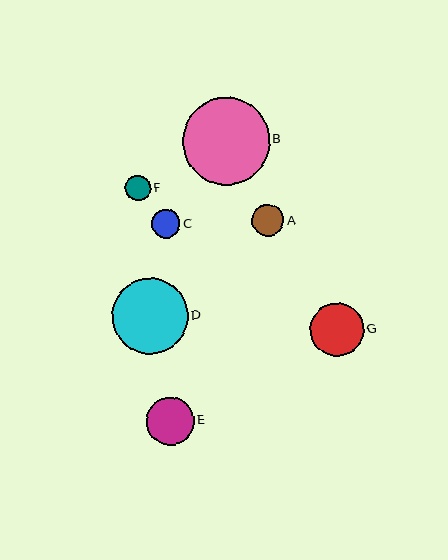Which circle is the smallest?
Circle F is the smallest with a size of approximately 25 pixels.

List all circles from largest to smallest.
From largest to smallest: B, D, G, E, A, C, F.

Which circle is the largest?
Circle B is the largest with a size of approximately 87 pixels.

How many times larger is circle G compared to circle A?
Circle G is approximately 1.7 times the size of circle A.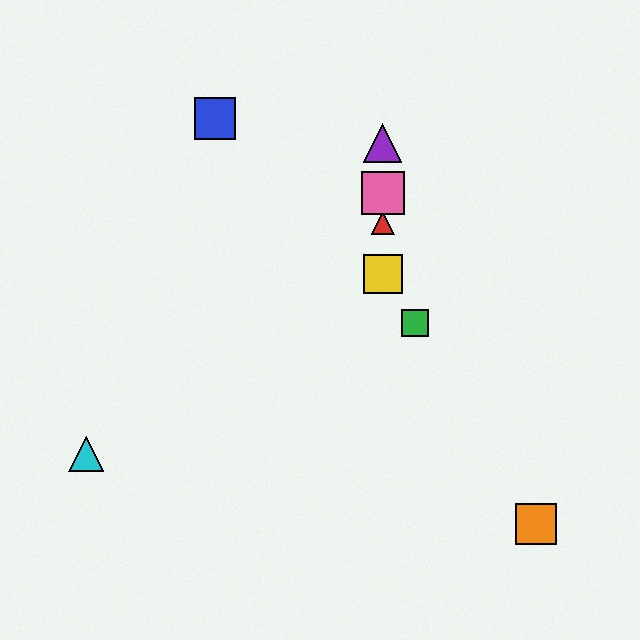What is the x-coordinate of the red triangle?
The red triangle is at x≈383.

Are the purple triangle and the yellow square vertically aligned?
Yes, both are at x≈383.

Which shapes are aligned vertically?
The red triangle, the yellow square, the purple triangle, the pink square are aligned vertically.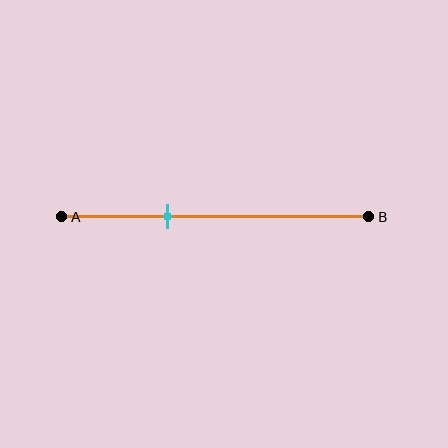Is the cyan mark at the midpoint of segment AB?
No, the mark is at about 35% from A, not at the 50% midpoint.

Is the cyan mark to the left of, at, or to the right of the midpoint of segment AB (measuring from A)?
The cyan mark is to the left of the midpoint of segment AB.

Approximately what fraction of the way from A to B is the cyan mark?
The cyan mark is approximately 35% of the way from A to B.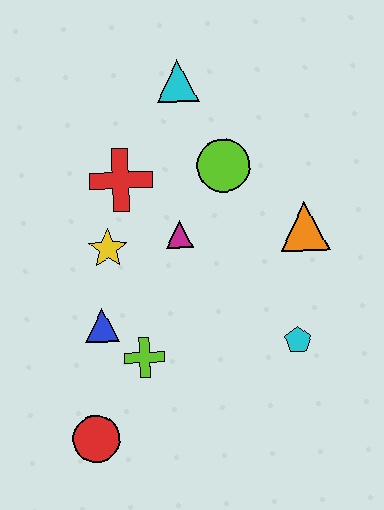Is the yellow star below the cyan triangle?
Yes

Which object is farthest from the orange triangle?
The red circle is farthest from the orange triangle.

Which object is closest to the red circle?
The lime cross is closest to the red circle.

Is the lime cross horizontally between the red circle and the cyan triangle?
Yes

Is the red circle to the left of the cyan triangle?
Yes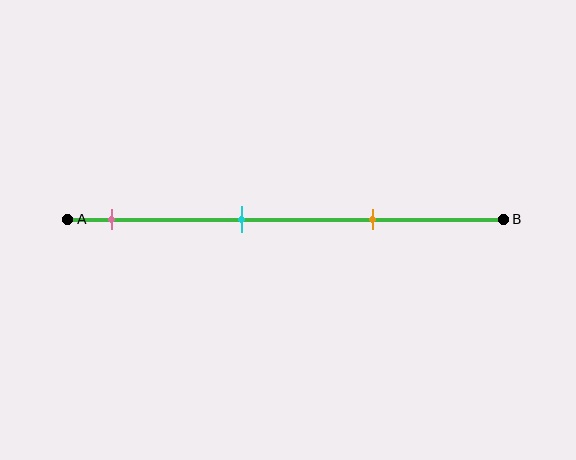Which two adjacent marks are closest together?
The cyan and orange marks are the closest adjacent pair.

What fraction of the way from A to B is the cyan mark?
The cyan mark is approximately 40% (0.4) of the way from A to B.